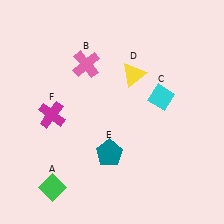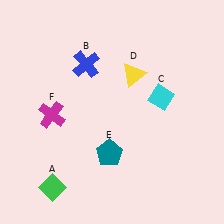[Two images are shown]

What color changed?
The cross (B) changed from pink in Image 1 to blue in Image 2.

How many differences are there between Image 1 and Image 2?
There is 1 difference between the two images.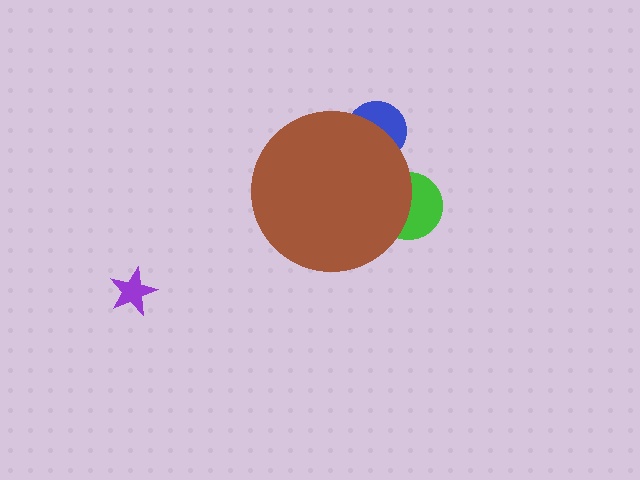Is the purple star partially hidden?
No, the purple star is fully visible.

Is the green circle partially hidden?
Yes, the green circle is partially hidden behind the brown circle.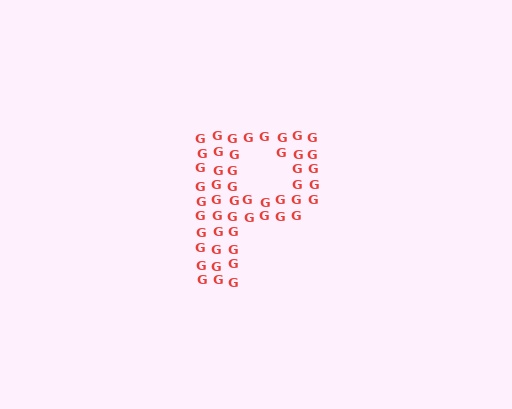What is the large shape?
The large shape is the letter P.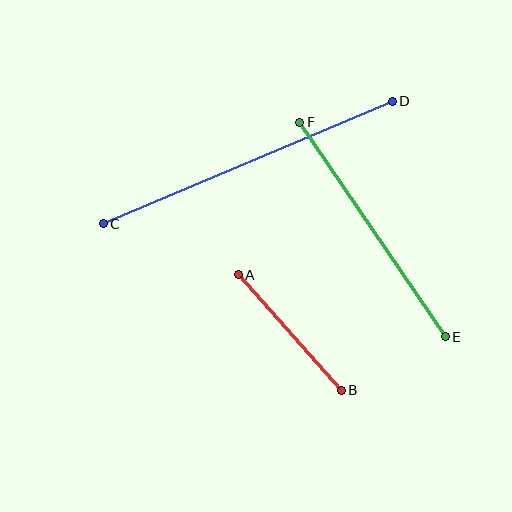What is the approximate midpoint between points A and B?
The midpoint is at approximately (290, 333) pixels.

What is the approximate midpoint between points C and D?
The midpoint is at approximately (248, 163) pixels.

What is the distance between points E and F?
The distance is approximately 259 pixels.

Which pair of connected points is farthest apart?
Points C and D are farthest apart.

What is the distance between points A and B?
The distance is approximately 155 pixels.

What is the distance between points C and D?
The distance is approximately 314 pixels.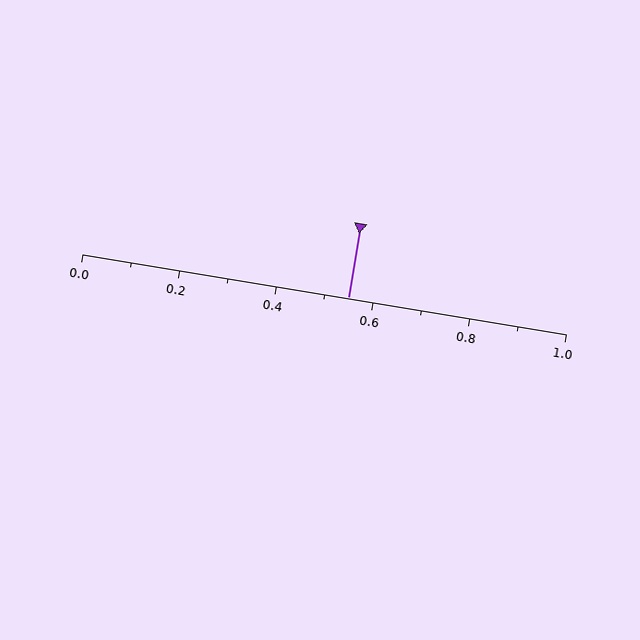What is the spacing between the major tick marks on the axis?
The major ticks are spaced 0.2 apart.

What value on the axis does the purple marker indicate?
The marker indicates approximately 0.55.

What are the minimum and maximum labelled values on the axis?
The axis runs from 0.0 to 1.0.